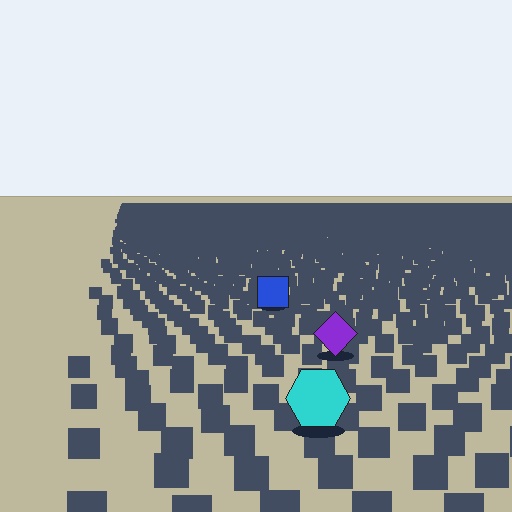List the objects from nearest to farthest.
From nearest to farthest: the cyan hexagon, the purple diamond, the blue square.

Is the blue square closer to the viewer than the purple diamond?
No. The purple diamond is closer — you can tell from the texture gradient: the ground texture is coarser near it.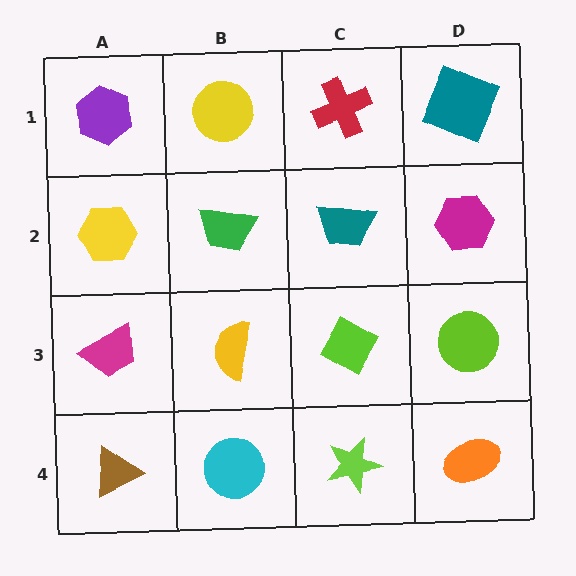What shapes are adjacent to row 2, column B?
A yellow circle (row 1, column B), a yellow semicircle (row 3, column B), a yellow hexagon (row 2, column A), a teal trapezoid (row 2, column C).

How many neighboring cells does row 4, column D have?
2.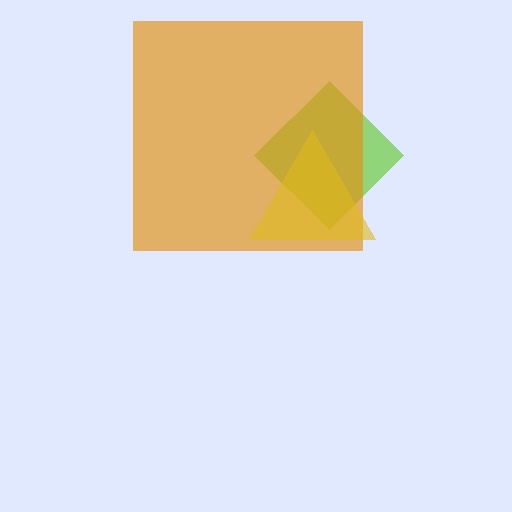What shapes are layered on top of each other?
The layered shapes are: a lime diamond, an orange square, a yellow triangle.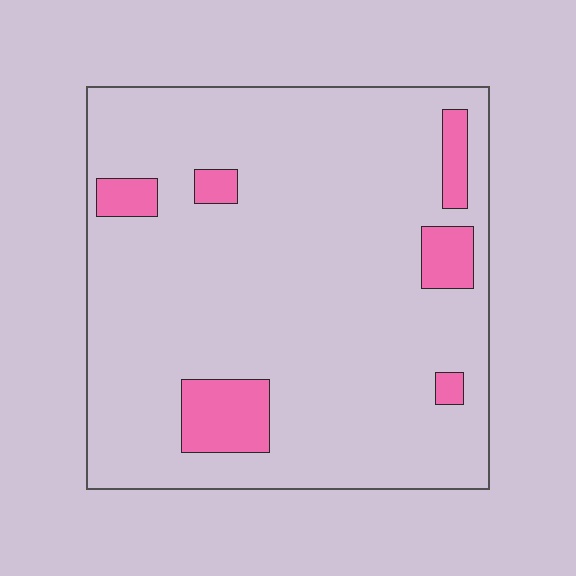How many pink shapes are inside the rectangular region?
6.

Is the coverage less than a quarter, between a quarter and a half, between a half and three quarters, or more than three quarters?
Less than a quarter.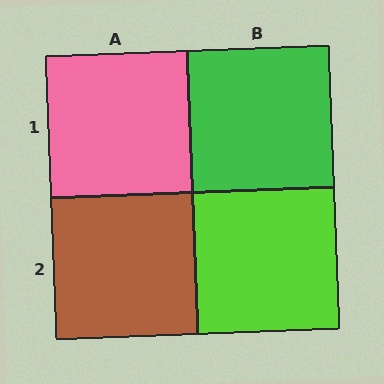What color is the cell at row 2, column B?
Lime.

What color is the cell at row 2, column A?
Brown.